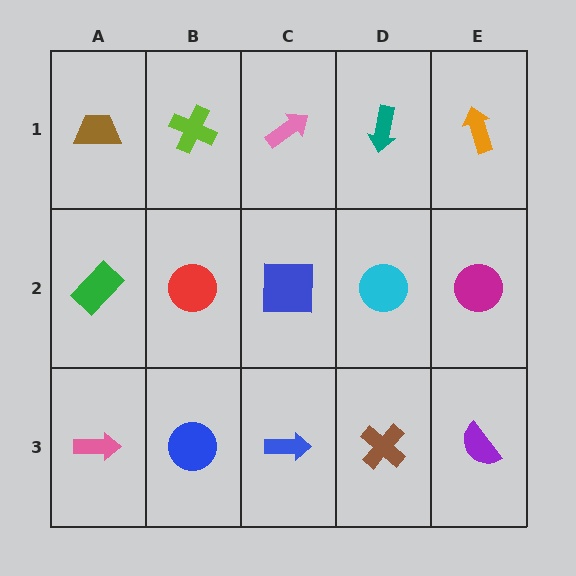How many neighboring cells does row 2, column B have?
4.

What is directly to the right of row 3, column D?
A purple semicircle.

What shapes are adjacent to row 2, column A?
A brown trapezoid (row 1, column A), a pink arrow (row 3, column A), a red circle (row 2, column B).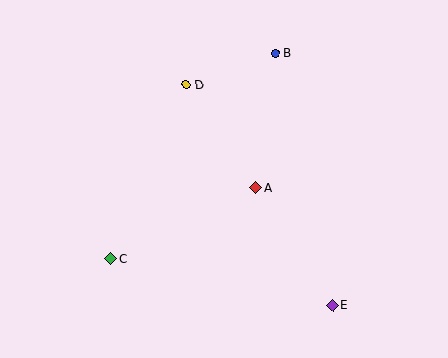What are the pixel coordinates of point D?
Point D is at (186, 85).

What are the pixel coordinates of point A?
Point A is at (256, 188).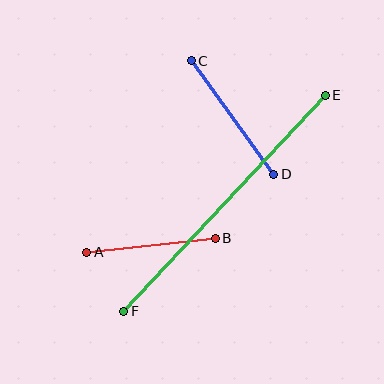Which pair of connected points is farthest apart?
Points E and F are farthest apart.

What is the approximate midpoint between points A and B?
The midpoint is at approximately (151, 245) pixels.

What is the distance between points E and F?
The distance is approximately 295 pixels.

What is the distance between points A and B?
The distance is approximately 129 pixels.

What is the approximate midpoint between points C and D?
The midpoint is at approximately (233, 117) pixels.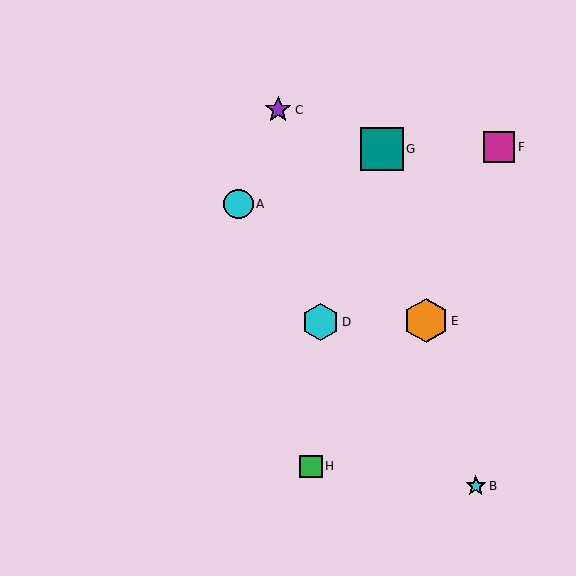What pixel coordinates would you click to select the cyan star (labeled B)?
Click at (476, 486) to select the cyan star B.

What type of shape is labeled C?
Shape C is a purple star.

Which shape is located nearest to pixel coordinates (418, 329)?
The orange hexagon (labeled E) at (426, 321) is nearest to that location.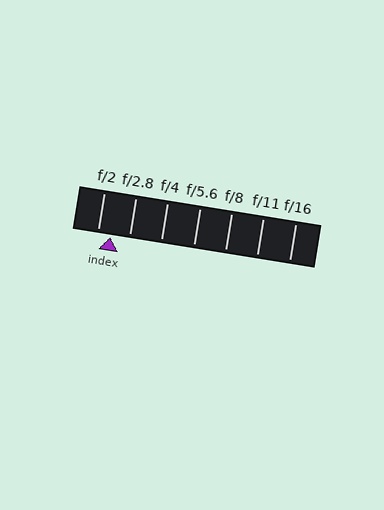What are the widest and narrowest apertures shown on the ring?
The widest aperture shown is f/2 and the narrowest is f/16.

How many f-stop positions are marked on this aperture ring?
There are 7 f-stop positions marked.